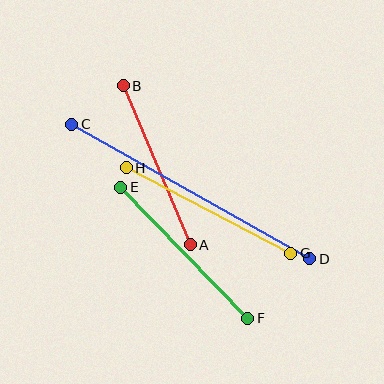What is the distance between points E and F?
The distance is approximately 183 pixels.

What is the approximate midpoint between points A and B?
The midpoint is at approximately (157, 165) pixels.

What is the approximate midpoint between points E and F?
The midpoint is at approximately (184, 253) pixels.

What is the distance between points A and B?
The distance is approximately 173 pixels.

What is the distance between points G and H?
The distance is approximately 186 pixels.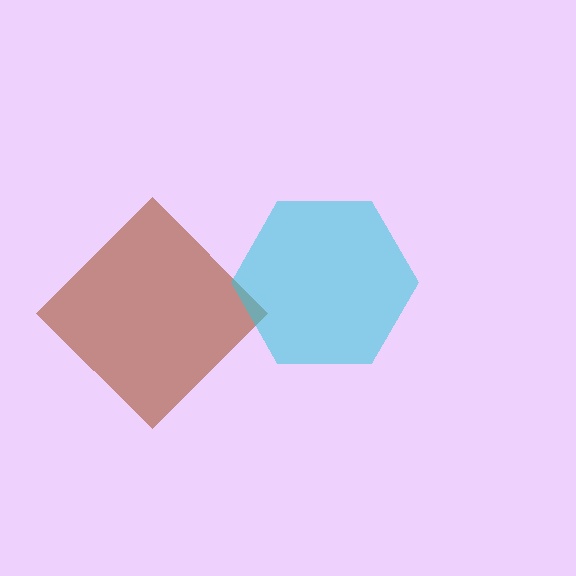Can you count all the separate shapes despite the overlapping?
Yes, there are 2 separate shapes.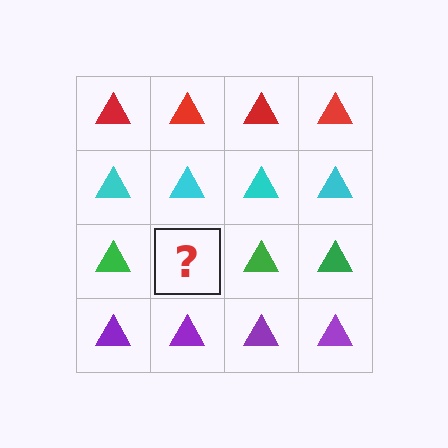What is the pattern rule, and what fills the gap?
The rule is that each row has a consistent color. The gap should be filled with a green triangle.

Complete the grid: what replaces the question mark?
The question mark should be replaced with a green triangle.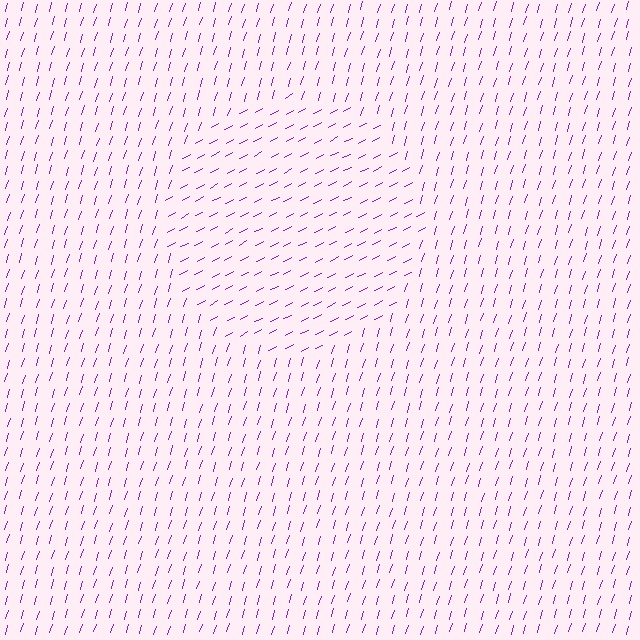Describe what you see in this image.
The image is filled with small purple line segments. A circle region in the image has lines oriented differently from the surrounding lines, creating a visible texture boundary.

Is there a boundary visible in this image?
Yes, there is a texture boundary formed by a change in line orientation.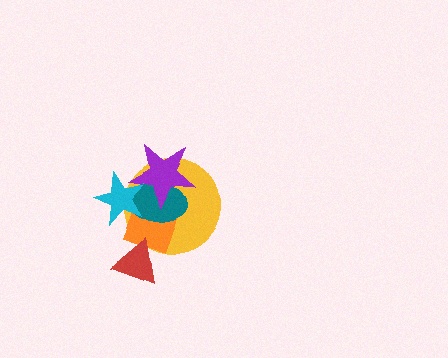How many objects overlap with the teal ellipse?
4 objects overlap with the teal ellipse.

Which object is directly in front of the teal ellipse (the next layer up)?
The purple star is directly in front of the teal ellipse.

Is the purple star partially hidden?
Yes, it is partially covered by another shape.